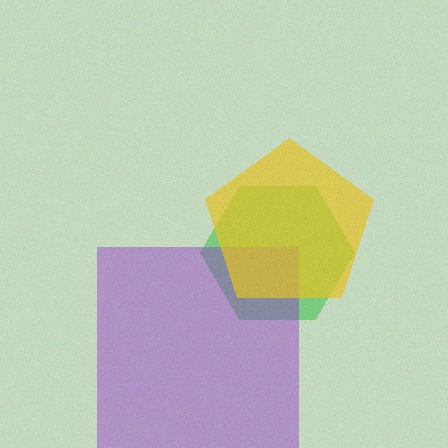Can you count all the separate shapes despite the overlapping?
Yes, there are 3 separate shapes.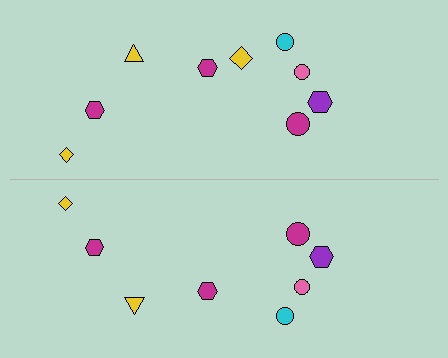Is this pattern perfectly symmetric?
No, the pattern is not perfectly symmetric. A yellow diamond is missing from the bottom side.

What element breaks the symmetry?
A yellow diamond is missing from the bottom side.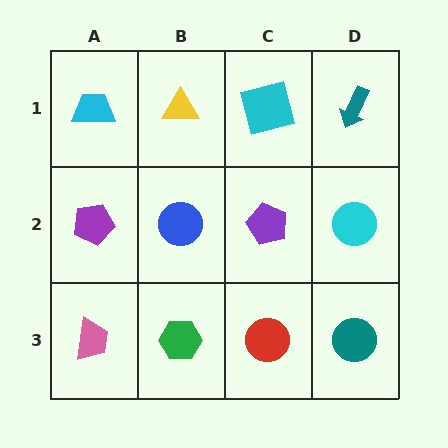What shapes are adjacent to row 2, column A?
A cyan trapezoid (row 1, column A), a pink trapezoid (row 3, column A), a blue circle (row 2, column B).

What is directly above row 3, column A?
A purple pentagon.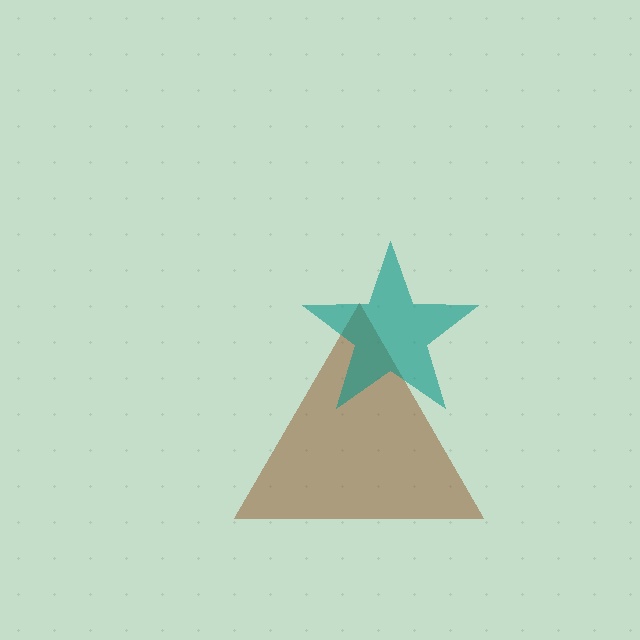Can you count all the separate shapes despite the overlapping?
Yes, there are 2 separate shapes.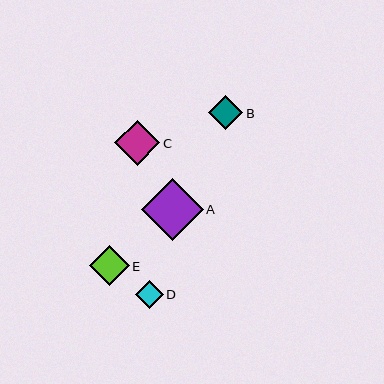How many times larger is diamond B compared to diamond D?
Diamond B is approximately 1.2 times the size of diamond D.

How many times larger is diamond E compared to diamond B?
Diamond E is approximately 1.2 times the size of diamond B.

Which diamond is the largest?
Diamond A is the largest with a size of approximately 62 pixels.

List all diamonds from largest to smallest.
From largest to smallest: A, C, E, B, D.